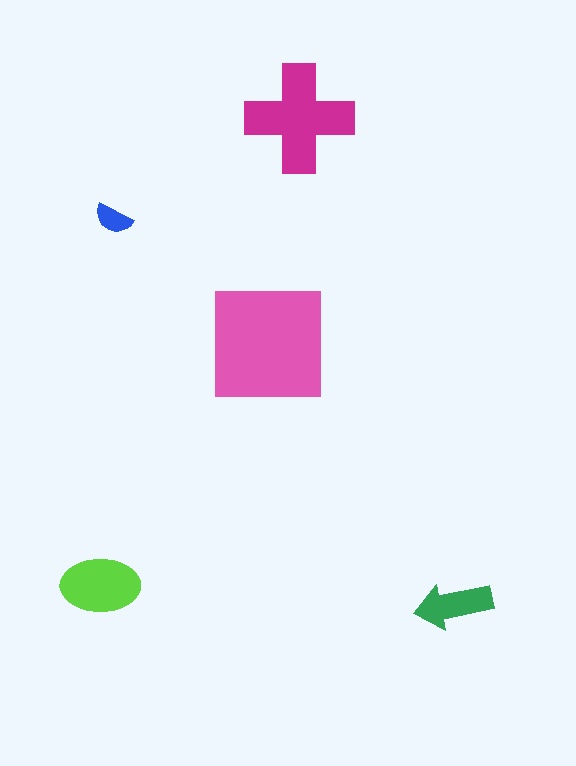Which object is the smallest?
The blue semicircle.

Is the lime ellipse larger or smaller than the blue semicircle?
Larger.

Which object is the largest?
The pink square.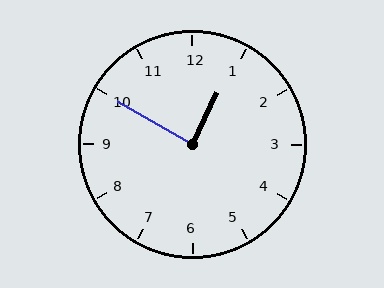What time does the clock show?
12:50.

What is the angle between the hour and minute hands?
Approximately 85 degrees.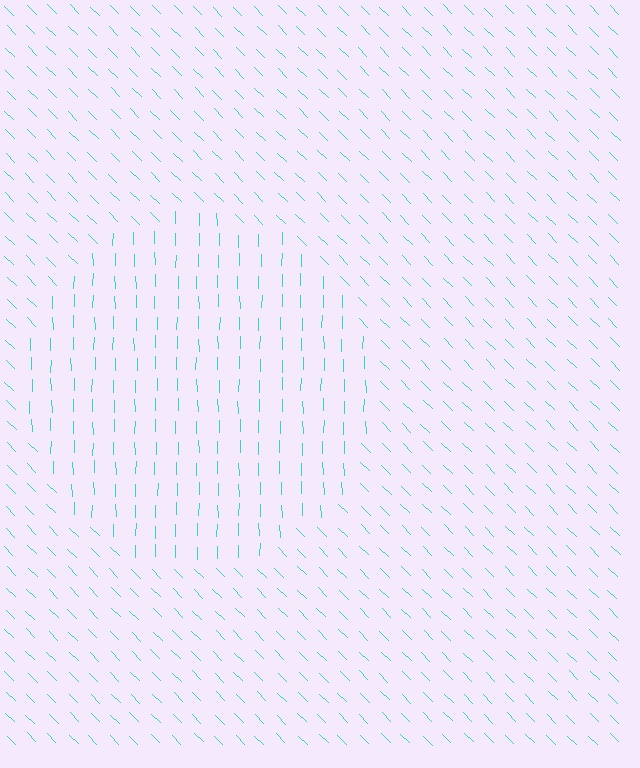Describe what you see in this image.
The image is filled with small cyan line segments. A circle region in the image has lines oriented differently from the surrounding lines, creating a visible texture boundary.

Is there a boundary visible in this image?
Yes, there is a texture boundary formed by a change in line orientation.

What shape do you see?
I see a circle.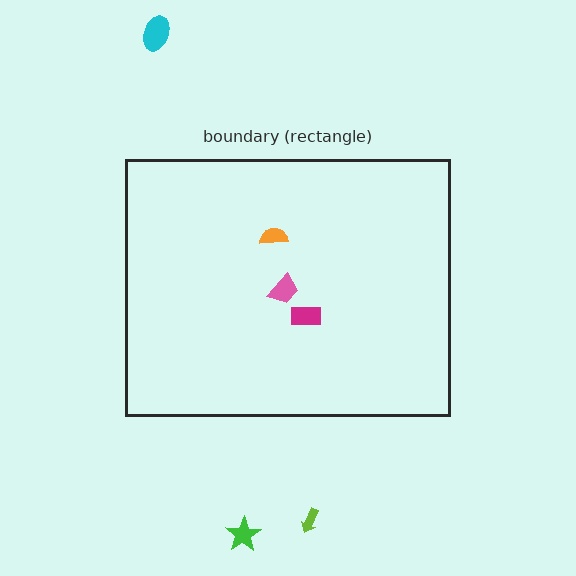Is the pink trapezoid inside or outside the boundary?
Inside.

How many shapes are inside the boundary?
3 inside, 3 outside.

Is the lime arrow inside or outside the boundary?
Outside.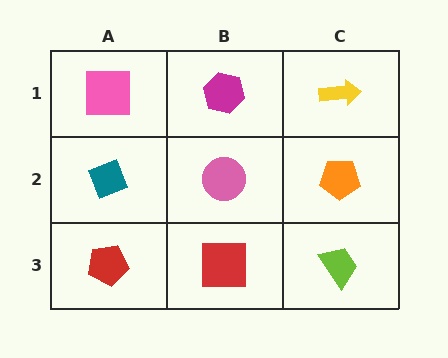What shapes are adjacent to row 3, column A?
A teal diamond (row 2, column A), a red square (row 3, column B).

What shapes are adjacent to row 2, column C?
A yellow arrow (row 1, column C), a lime trapezoid (row 3, column C), a pink circle (row 2, column B).